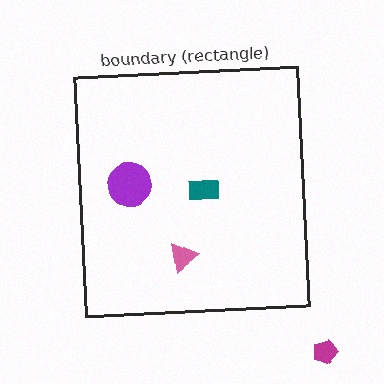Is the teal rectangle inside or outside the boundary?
Inside.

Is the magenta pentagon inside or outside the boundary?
Outside.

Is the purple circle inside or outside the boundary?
Inside.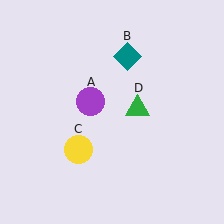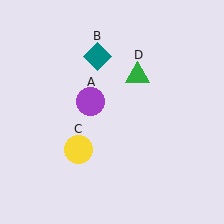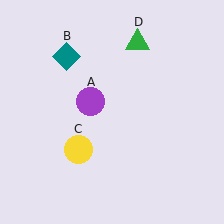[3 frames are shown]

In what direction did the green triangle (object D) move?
The green triangle (object D) moved up.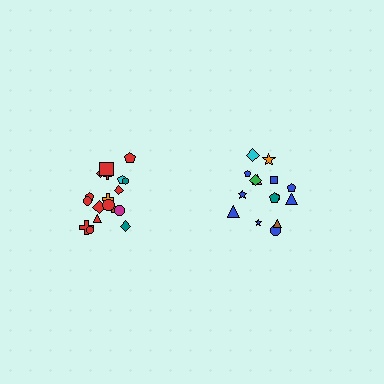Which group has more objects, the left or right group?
The left group.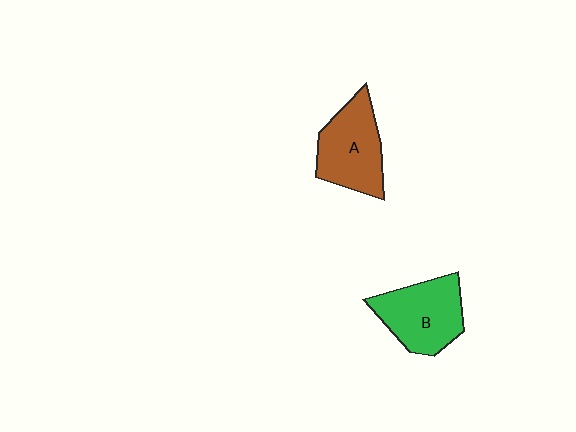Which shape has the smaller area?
Shape A (brown).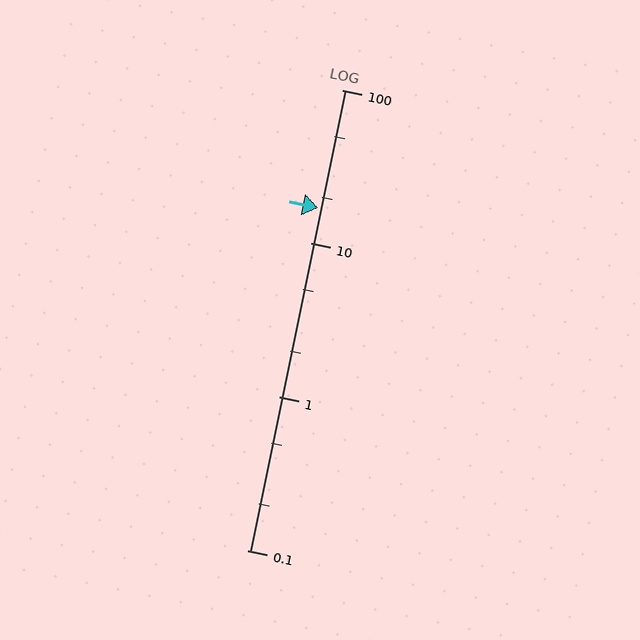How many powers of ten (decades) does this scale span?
The scale spans 3 decades, from 0.1 to 100.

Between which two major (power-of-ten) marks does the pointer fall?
The pointer is between 10 and 100.